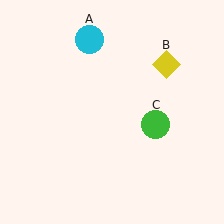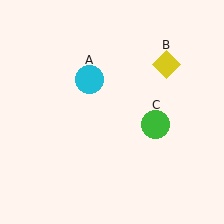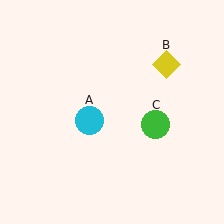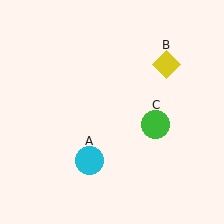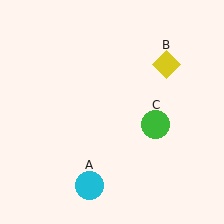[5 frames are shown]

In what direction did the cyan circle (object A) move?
The cyan circle (object A) moved down.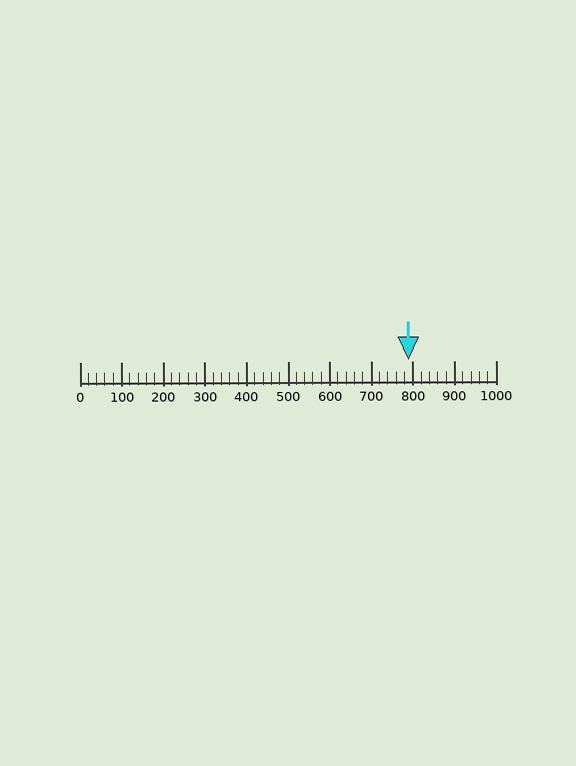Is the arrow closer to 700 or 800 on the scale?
The arrow is closer to 800.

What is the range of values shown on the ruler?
The ruler shows values from 0 to 1000.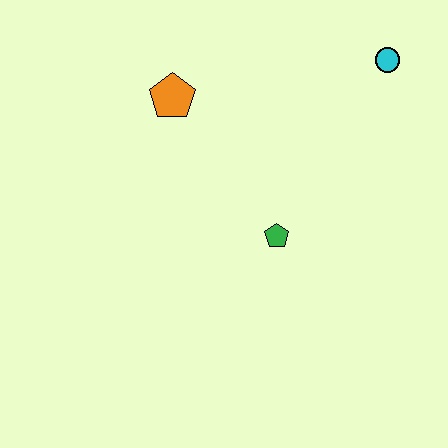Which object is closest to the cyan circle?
The green pentagon is closest to the cyan circle.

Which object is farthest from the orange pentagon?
The cyan circle is farthest from the orange pentagon.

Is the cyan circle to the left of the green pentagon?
No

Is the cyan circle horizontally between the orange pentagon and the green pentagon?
No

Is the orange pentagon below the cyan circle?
Yes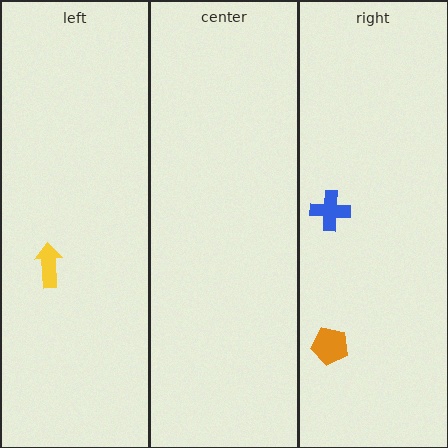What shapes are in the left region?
The yellow arrow.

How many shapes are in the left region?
1.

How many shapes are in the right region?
2.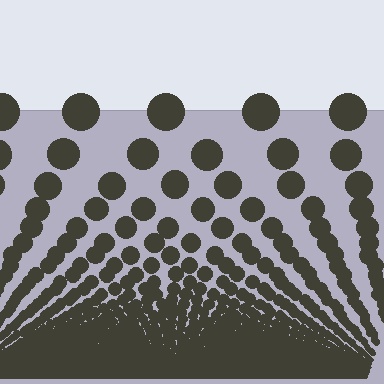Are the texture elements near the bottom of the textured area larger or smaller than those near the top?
Smaller. The gradient is inverted — elements near the bottom are smaller and denser.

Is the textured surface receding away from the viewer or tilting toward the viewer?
The surface appears to tilt toward the viewer. Texture elements get larger and sparser toward the top.